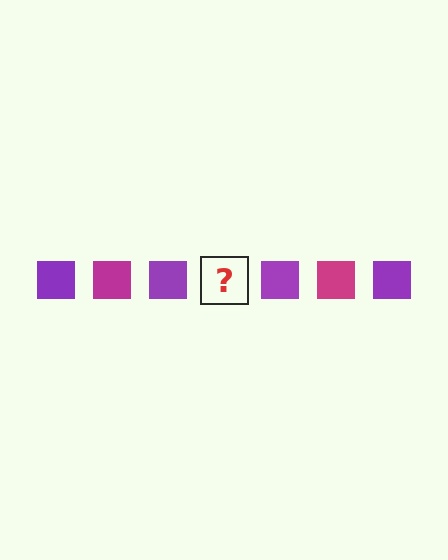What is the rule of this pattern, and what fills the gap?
The rule is that the pattern cycles through purple, magenta squares. The gap should be filled with a magenta square.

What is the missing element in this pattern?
The missing element is a magenta square.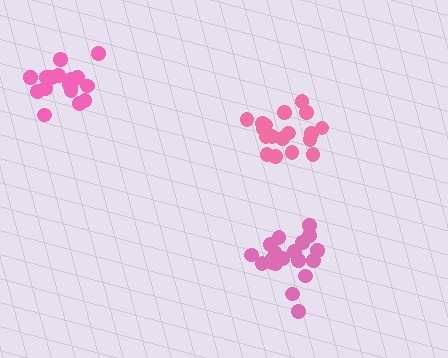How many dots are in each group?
Group 1: 19 dots, Group 2: 18 dots, Group 3: 17 dots (54 total).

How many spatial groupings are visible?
There are 3 spatial groupings.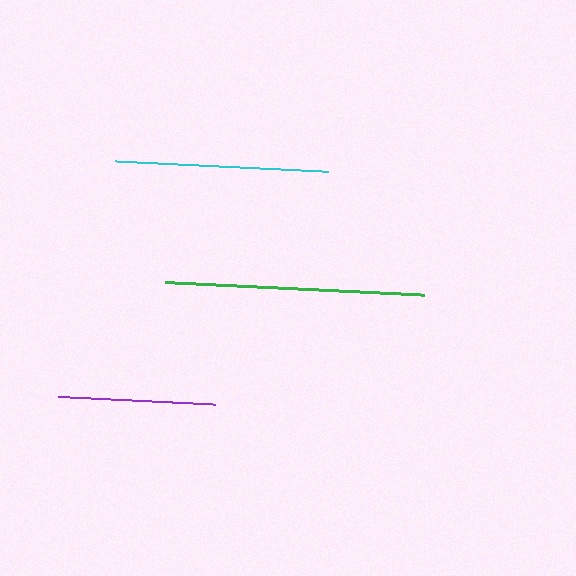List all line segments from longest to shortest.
From longest to shortest: green, cyan, purple.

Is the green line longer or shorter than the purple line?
The green line is longer than the purple line.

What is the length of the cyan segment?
The cyan segment is approximately 213 pixels long.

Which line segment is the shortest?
The purple line is the shortest at approximately 158 pixels.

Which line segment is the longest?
The green line is the longest at approximately 259 pixels.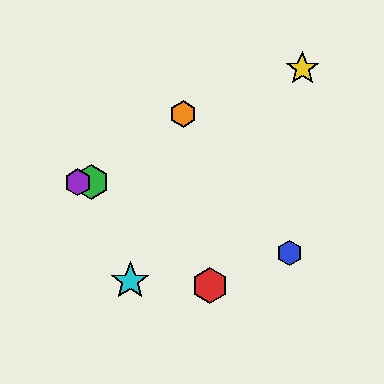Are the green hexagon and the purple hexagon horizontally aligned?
Yes, both are at y≈182.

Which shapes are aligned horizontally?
The green hexagon, the purple hexagon are aligned horizontally.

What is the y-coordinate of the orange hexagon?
The orange hexagon is at y≈114.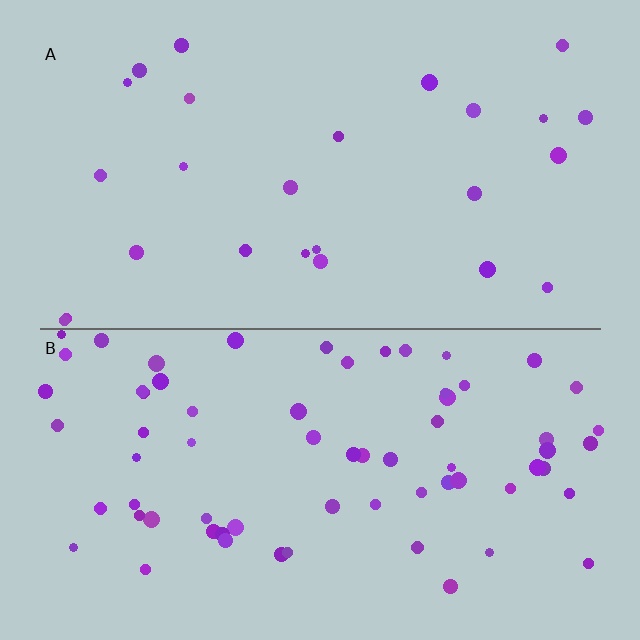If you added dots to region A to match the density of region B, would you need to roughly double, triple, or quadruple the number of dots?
Approximately triple.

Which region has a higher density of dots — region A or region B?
B (the bottom).